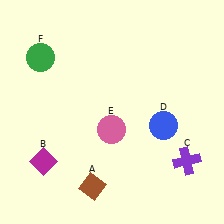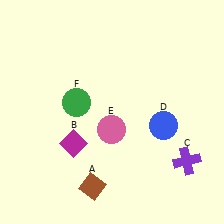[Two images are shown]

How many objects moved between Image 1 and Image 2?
2 objects moved between the two images.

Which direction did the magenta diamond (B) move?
The magenta diamond (B) moved right.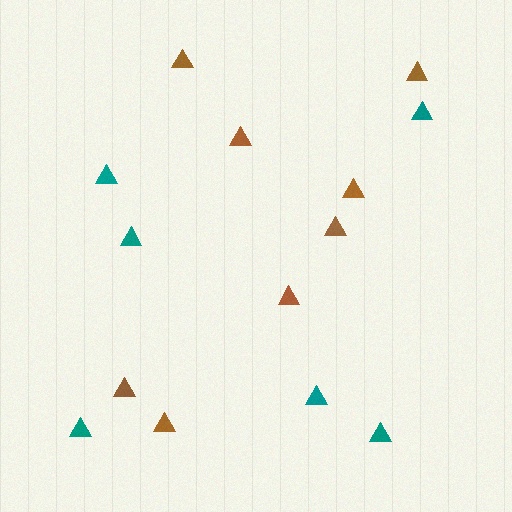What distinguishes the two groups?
There are 2 groups: one group of teal triangles (6) and one group of brown triangles (8).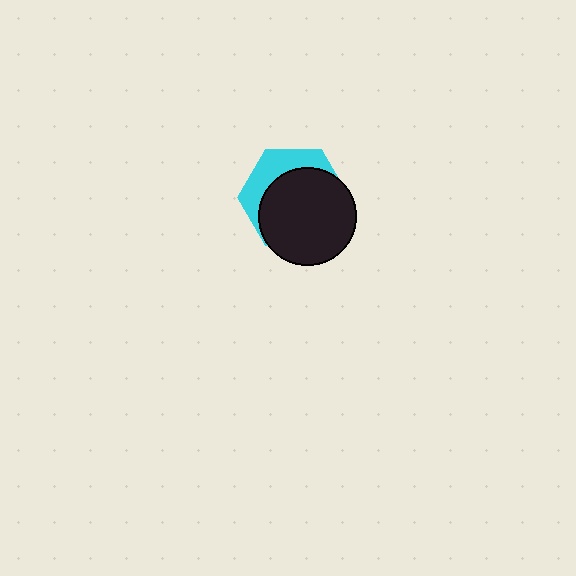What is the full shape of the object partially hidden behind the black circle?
The partially hidden object is a cyan hexagon.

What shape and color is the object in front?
The object in front is a black circle.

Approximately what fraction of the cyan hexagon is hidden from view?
Roughly 68% of the cyan hexagon is hidden behind the black circle.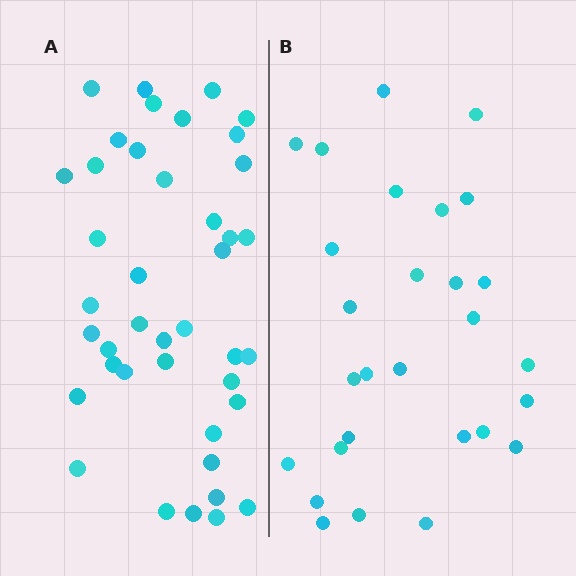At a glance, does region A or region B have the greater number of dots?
Region A (the left region) has more dots.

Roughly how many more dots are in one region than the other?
Region A has approximately 15 more dots than region B.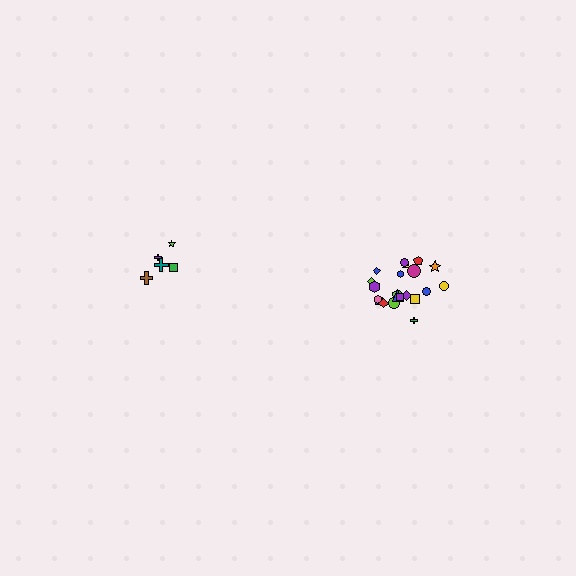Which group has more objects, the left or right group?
The right group.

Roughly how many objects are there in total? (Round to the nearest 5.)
Roughly 25 objects in total.